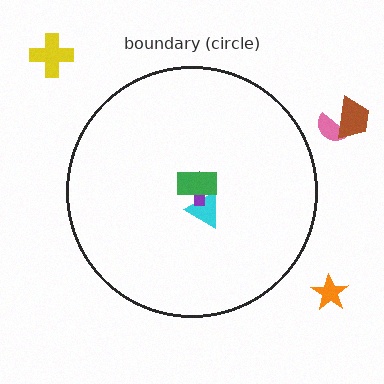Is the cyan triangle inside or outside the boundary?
Inside.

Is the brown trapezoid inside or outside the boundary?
Outside.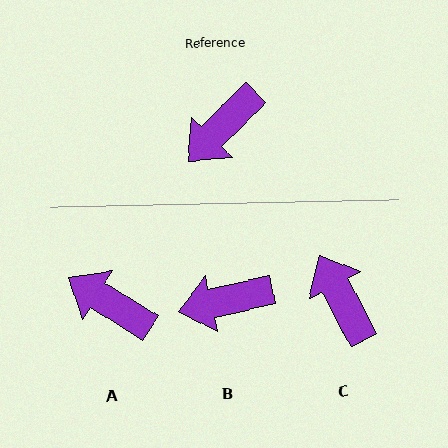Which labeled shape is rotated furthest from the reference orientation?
C, about 108 degrees away.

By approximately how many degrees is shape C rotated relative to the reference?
Approximately 108 degrees clockwise.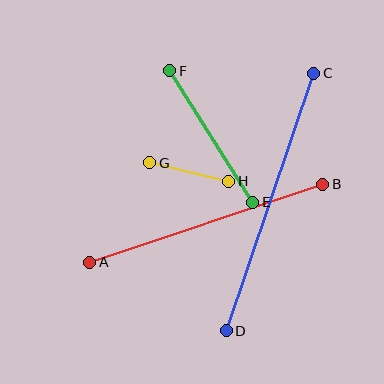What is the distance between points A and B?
The distance is approximately 246 pixels.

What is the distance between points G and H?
The distance is approximately 81 pixels.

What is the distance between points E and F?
The distance is approximately 155 pixels.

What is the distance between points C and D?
The distance is approximately 272 pixels.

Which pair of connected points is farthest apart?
Points C and D are farthest apart.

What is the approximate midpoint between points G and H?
The midpoint is at approximately (189, 172) pixels.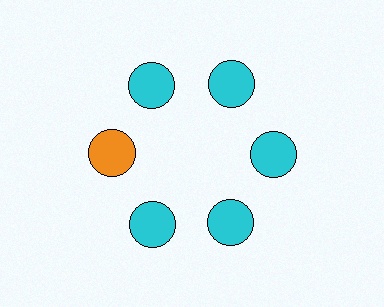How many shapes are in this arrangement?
There are 6 shapes arranged in a ring pattern.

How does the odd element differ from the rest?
It has a different color: orange instead of cyan.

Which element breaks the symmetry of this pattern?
The orange circle at roughly the 9 o'clock position breaks the symmetry. All other shapes are cyan circles.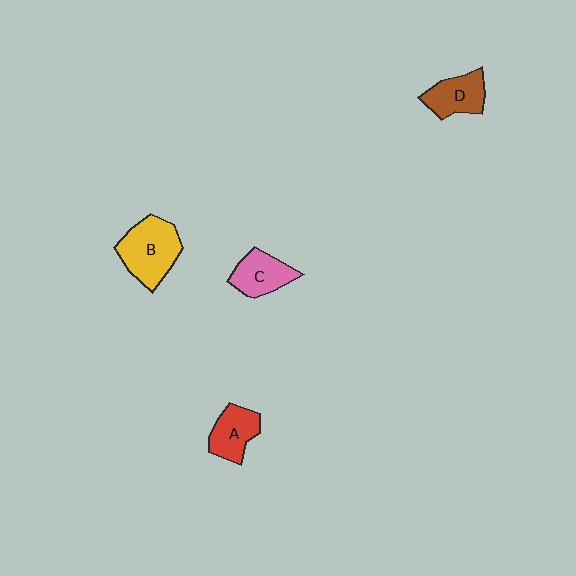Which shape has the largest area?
Shape B (yellow).